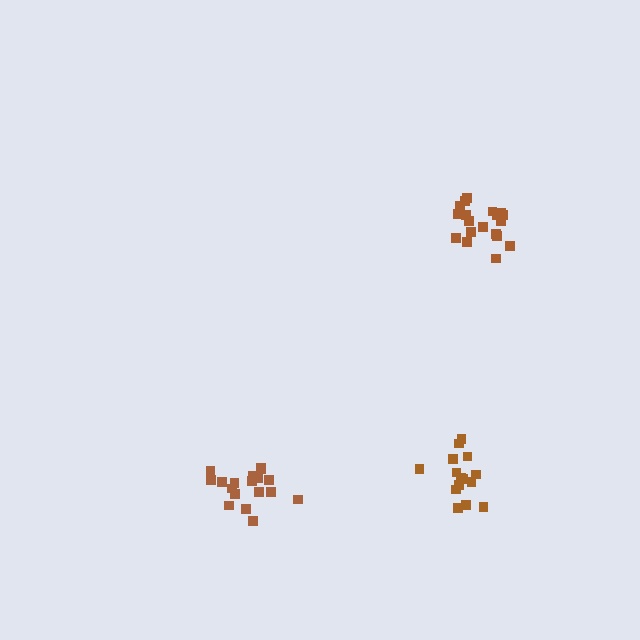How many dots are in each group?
Group 1: 15 dots, Group 2: 18 dots, Group 3: 19 dots (52 total).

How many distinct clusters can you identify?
There are 3 distinct clusters.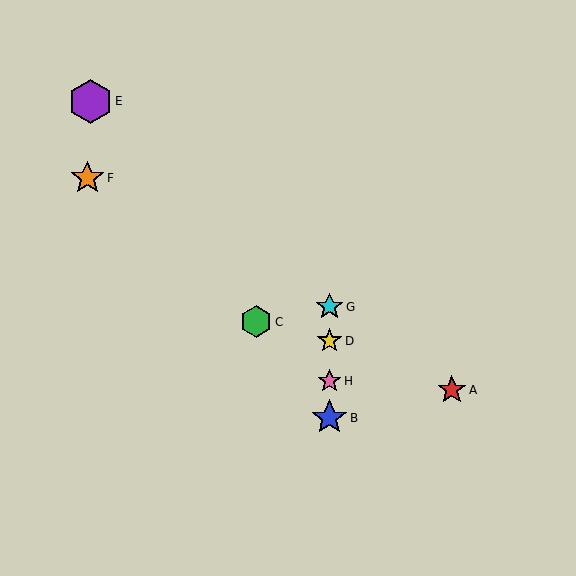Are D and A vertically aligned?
No, D is at x≈329 and A is at x≈452.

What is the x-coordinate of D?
Object D is at x≈329.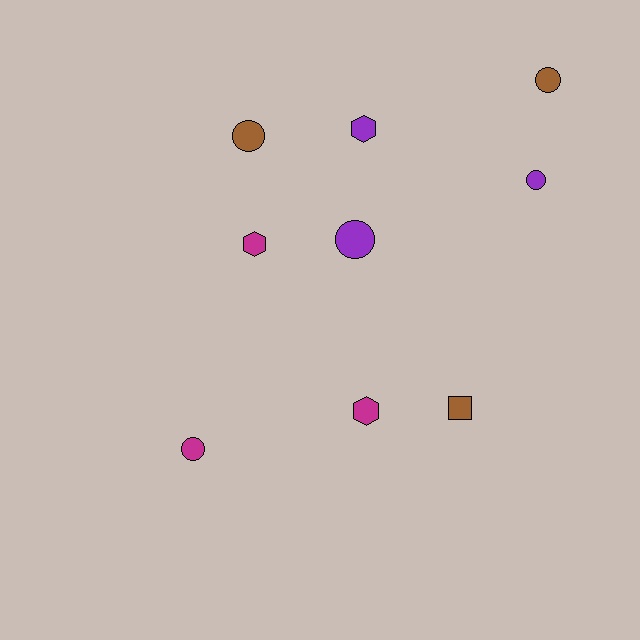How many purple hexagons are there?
There is 1 purple hexagon.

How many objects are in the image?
There are 9 objects.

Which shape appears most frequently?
Circle, with 5 objects.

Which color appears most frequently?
Purple, with 3 objects.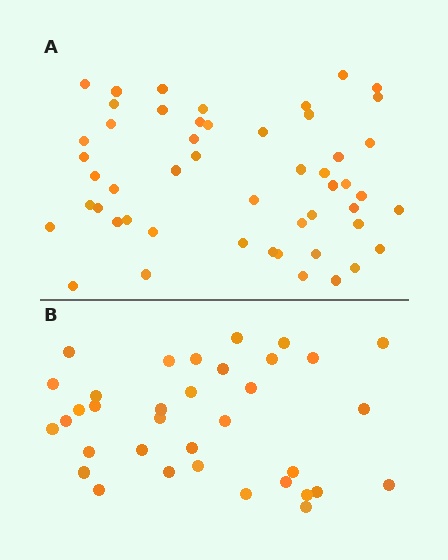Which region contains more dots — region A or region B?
Region A (the top region) has more dots.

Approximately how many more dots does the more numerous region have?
Region A has approximately 15 more dots than region B.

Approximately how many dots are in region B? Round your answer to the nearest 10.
About 40 dots. (The exact count is 35, which rounds to 40.)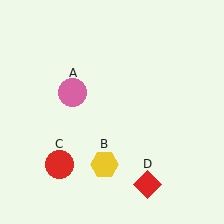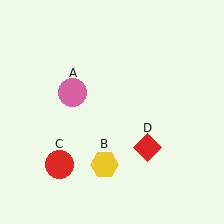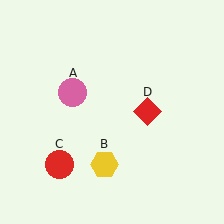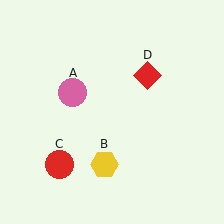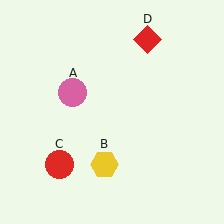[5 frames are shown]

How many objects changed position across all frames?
1 object changed position: red diamond (object D).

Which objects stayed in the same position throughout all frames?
Pink circle (object A) and yellow hexagon (object B) and red circle (object C) remained stationary.